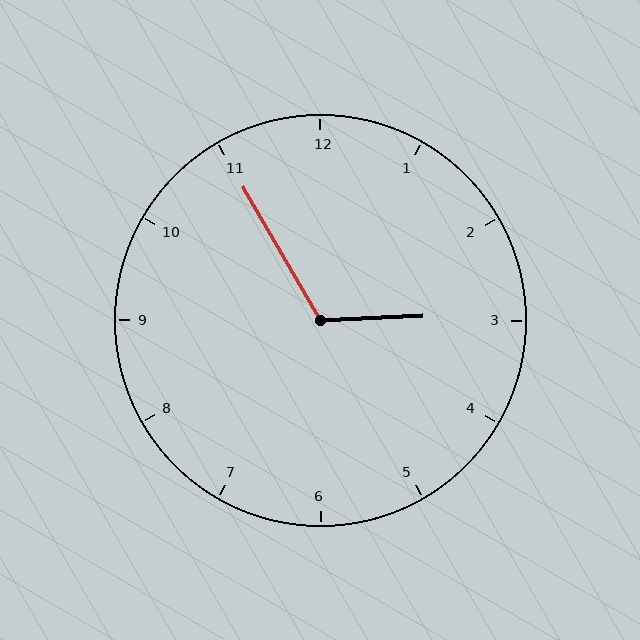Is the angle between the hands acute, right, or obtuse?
It is obtuse.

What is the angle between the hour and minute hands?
Approximately 118 degrees.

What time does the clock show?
2:55.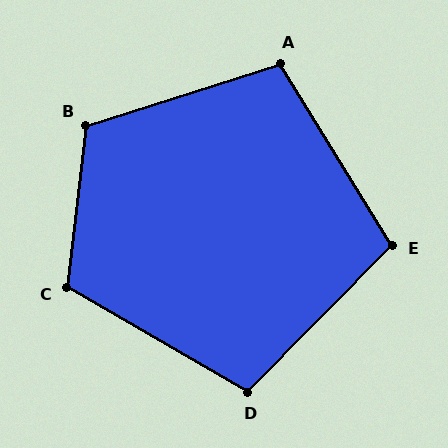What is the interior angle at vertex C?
Approximately 113 degrees (obtuse).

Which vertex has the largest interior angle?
B, at approximately 114 degrees.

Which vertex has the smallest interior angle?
E, at approximately 104 degrees.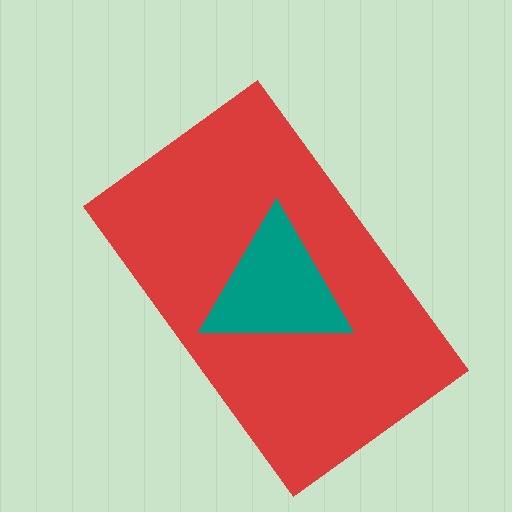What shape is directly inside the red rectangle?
The teal triangle.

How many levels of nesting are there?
2.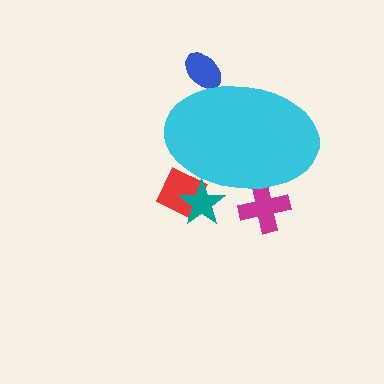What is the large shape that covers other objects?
A cyan ellipse.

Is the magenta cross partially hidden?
Yes, the magenta cross is partially hidden behind the cyan ellipse.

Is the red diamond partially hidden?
Yes, the red diamond is partially hidden behind the cyan ellipse.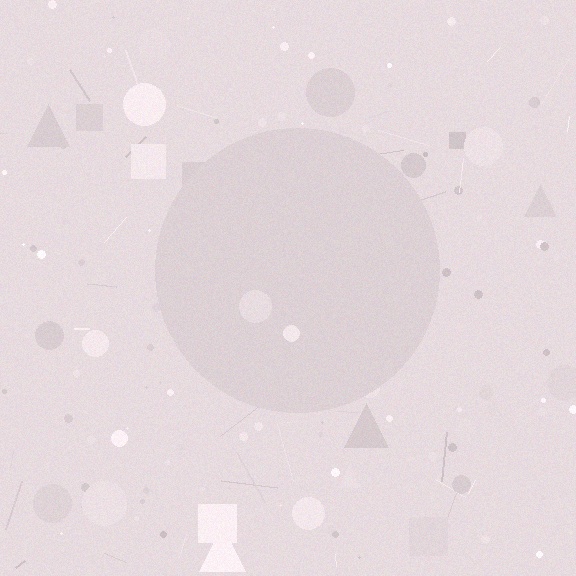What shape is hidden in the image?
A circle is hidden in the image.